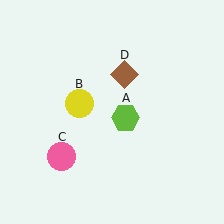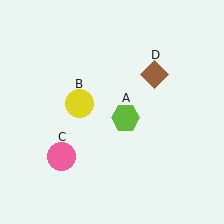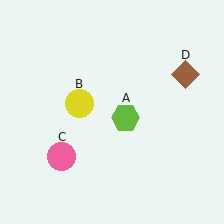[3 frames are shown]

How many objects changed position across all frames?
1 object changed position: brown diamond (object D).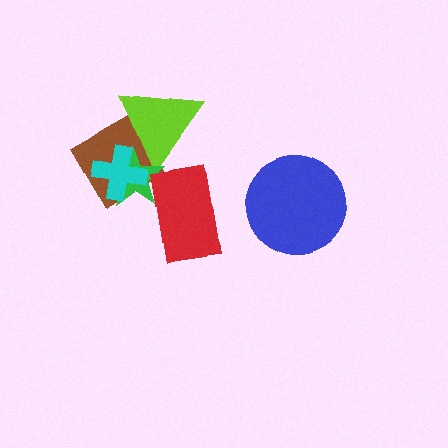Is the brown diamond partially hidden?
Yes, it is partially covered by another shape.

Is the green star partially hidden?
Yes, it is partially covered by another shape.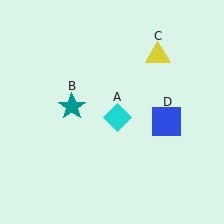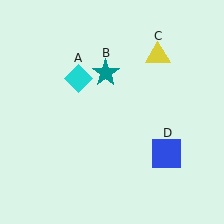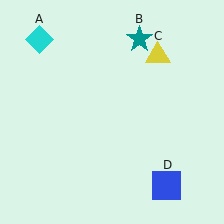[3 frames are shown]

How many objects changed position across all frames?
3 objects changed position: cyan diamond (object A), teal star (object B), blue square (object D).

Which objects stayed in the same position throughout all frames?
Yellow triangle (object C) remained stationary.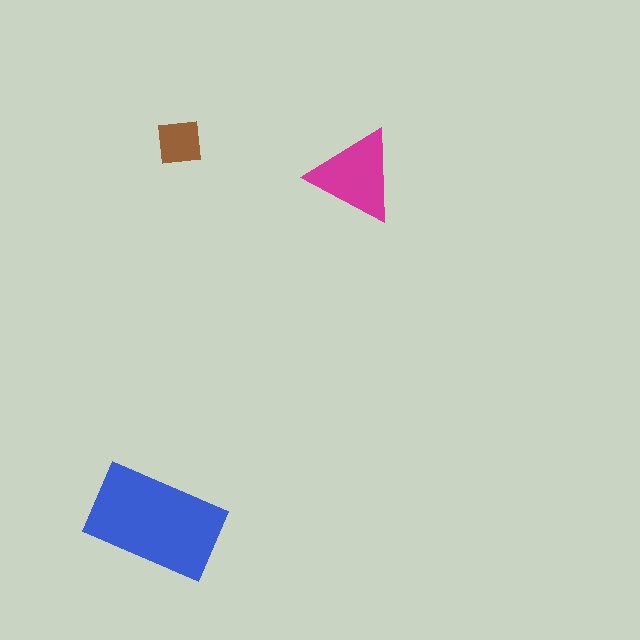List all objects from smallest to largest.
The brown square, the magenta triangle, the blue rectangle.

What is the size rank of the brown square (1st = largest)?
3rd.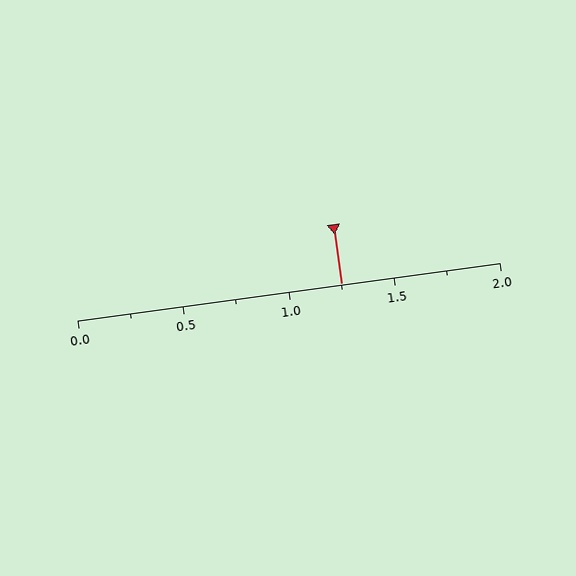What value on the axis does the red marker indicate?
The marker indicates approximately 1.25.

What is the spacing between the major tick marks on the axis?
The major ticks are spaced 0.5 apart.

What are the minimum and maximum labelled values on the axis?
The axis runs from 0.0 to 2.0.